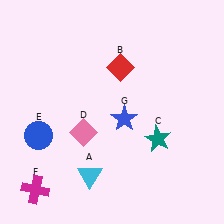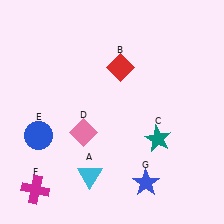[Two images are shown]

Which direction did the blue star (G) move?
The blue star (G) moved down.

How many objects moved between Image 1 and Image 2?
1 object moved between the two images.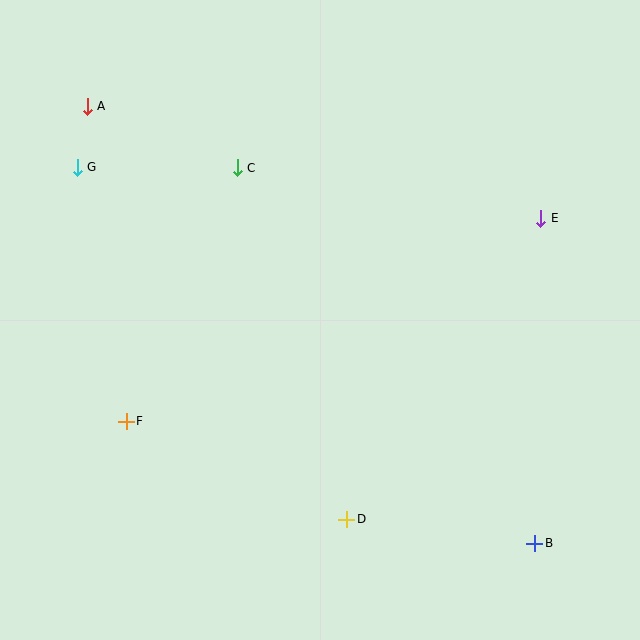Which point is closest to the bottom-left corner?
Point F is closest to the bottom-left corner.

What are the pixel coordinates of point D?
Point D is at (347, 519).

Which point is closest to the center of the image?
Point C at (237, 168) is closest to the center.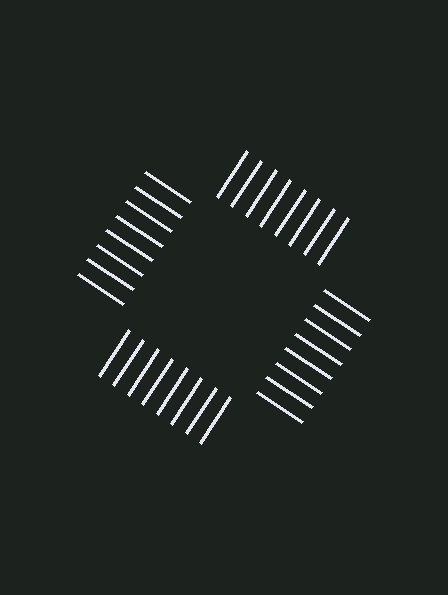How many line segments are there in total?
32 — 8 along each of the 4 edges.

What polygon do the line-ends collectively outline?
An illusory square — the line segments terminate on its edges but no continuous stroke is drawn.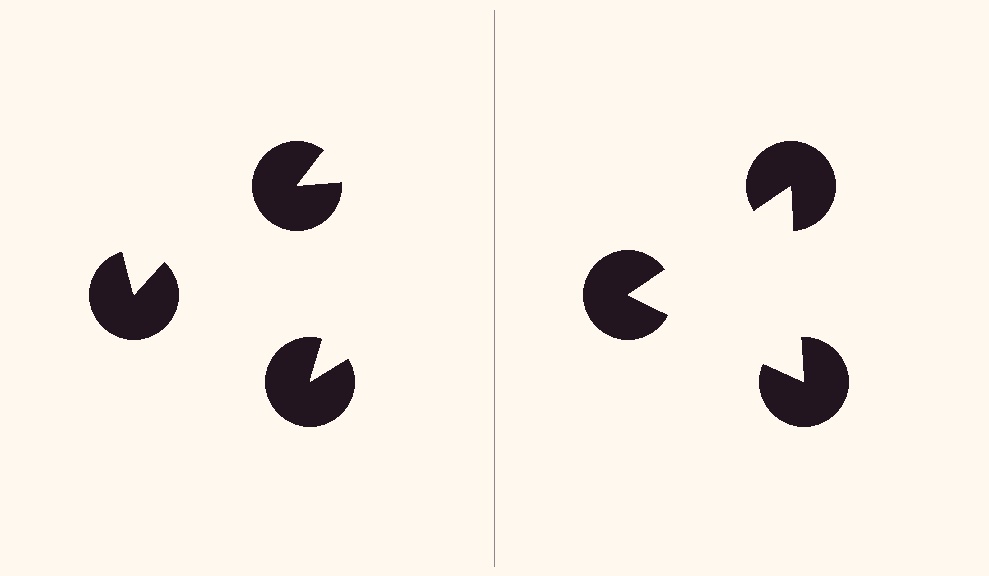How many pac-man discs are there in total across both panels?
6 — 3 on each side.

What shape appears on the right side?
An illusory triangle.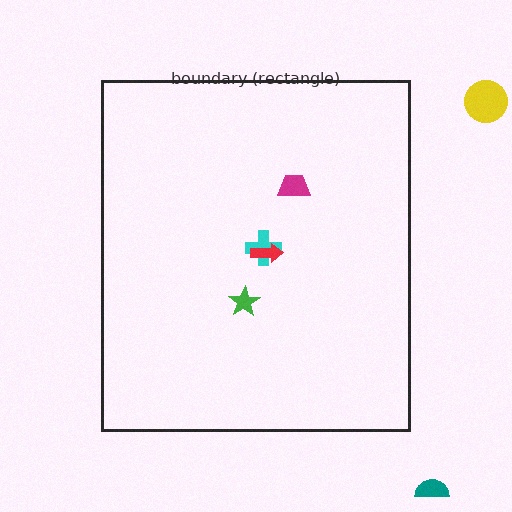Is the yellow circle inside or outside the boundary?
Outside.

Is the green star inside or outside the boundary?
Inside.